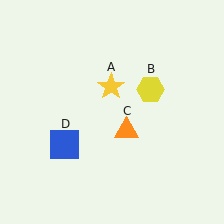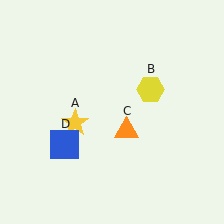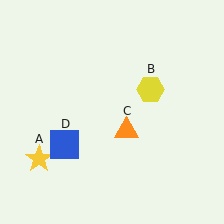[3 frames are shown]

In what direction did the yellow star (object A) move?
The yellow star (object A) moved down and to the left.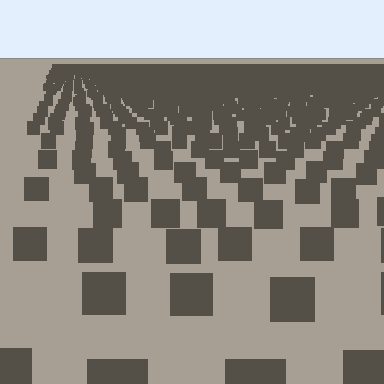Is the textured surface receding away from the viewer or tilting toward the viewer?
The surface is receding away from the viewer. Texture elements get smaller and denser toward the top.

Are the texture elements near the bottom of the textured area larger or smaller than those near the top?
Larger. Near the bottom, elements are closer to the viewer and appear at a bigger on-screen size.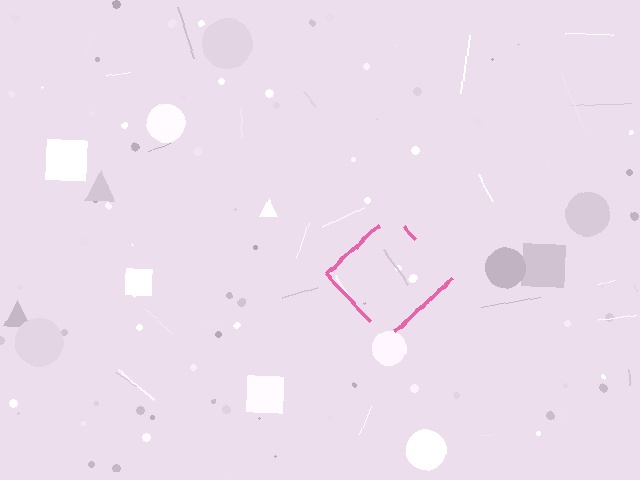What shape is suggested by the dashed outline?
The dashed outline suggests a diamond.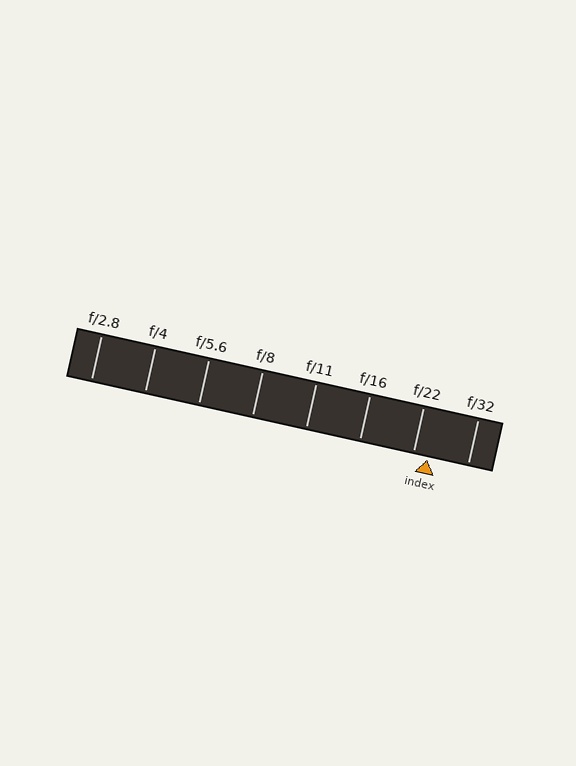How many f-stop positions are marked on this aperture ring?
There are 8 f-stop positions marked.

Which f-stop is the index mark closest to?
The index mark is closest to f/22.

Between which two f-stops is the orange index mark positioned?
The index mark is between f/22 and f/32.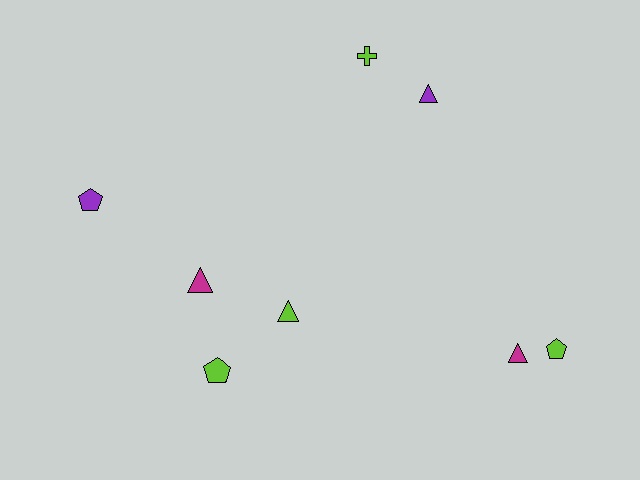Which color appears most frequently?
Lime, with 4 objects.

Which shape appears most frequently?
Triangle, with 4 objects.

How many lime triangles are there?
There is 1 lime triangle.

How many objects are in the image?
There are 8 objects.